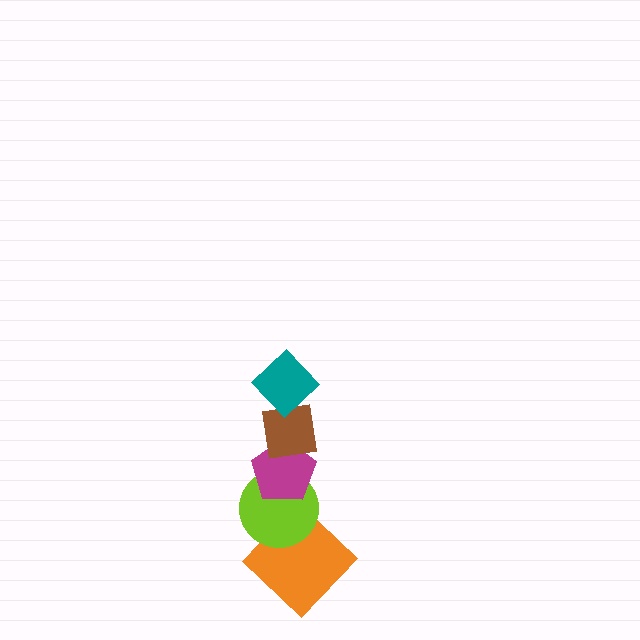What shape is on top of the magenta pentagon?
The brown square is on top of the magenta pentagon.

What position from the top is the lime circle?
The lime circle is 4th from the top.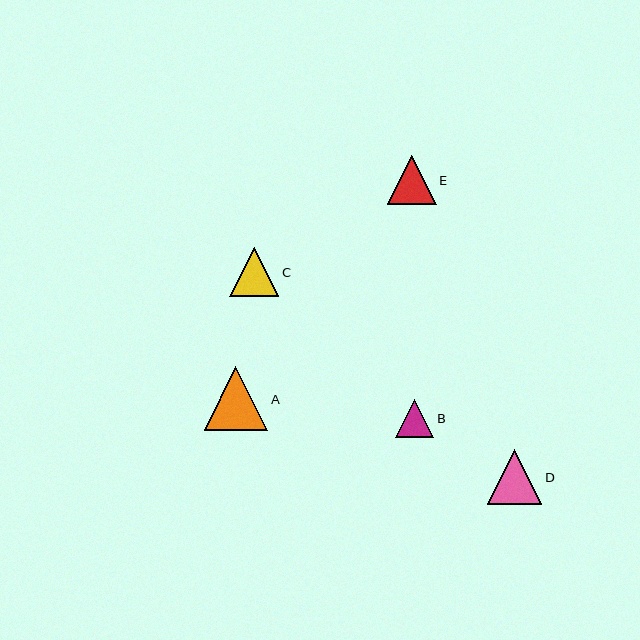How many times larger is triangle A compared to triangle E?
Triangle A is approximately 1.3 times the size of triangle E.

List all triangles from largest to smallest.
From largest to smallest: A, D, C, E, B.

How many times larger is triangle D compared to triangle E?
Triangle D is approximately 1.1 times the size of triangle E.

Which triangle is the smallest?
Triangle B is the smallest with a size of approximately 38 pixels.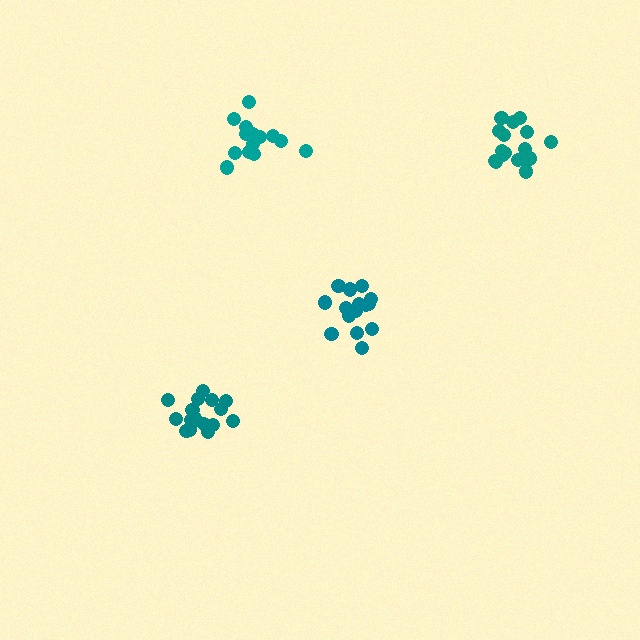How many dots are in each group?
Group 1: 17 dots, Group 2: 17 dots, Group 3: 17 dots, Group 4: 16 dots (67 total).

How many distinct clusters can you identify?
There are 4 distinct clusters.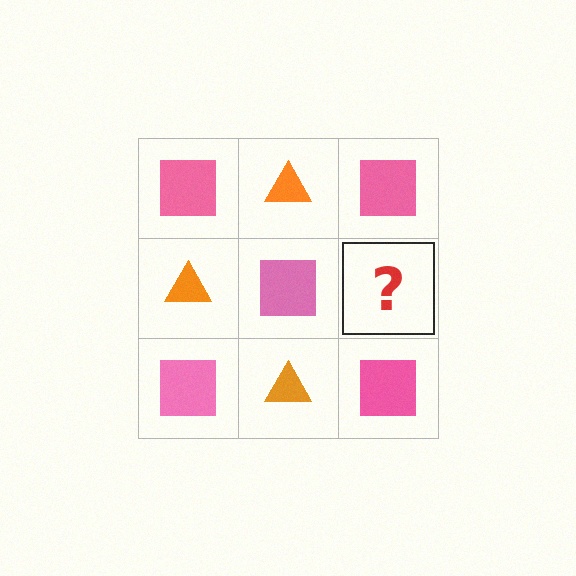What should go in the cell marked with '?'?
The missing cell should contain an orange triangle.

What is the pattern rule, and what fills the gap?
The rule is that it alternates pink square and orange triangle in a checkerboard pattern. The gap should be filled with an orange triangle.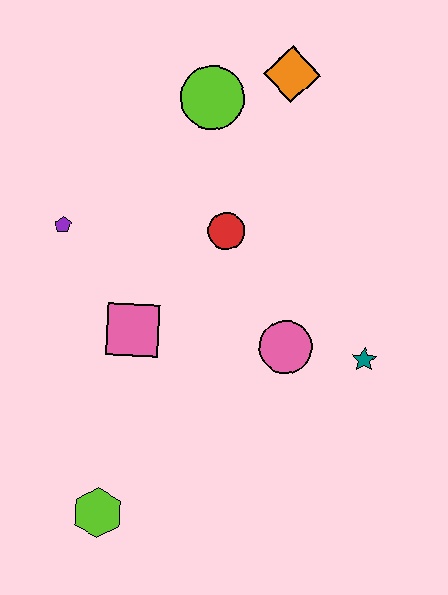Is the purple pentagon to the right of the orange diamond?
No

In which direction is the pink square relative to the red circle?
The pink square is below the red circle.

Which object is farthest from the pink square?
The orange diamond is farthest from the pink square.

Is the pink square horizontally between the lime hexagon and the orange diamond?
Yes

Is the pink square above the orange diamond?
No